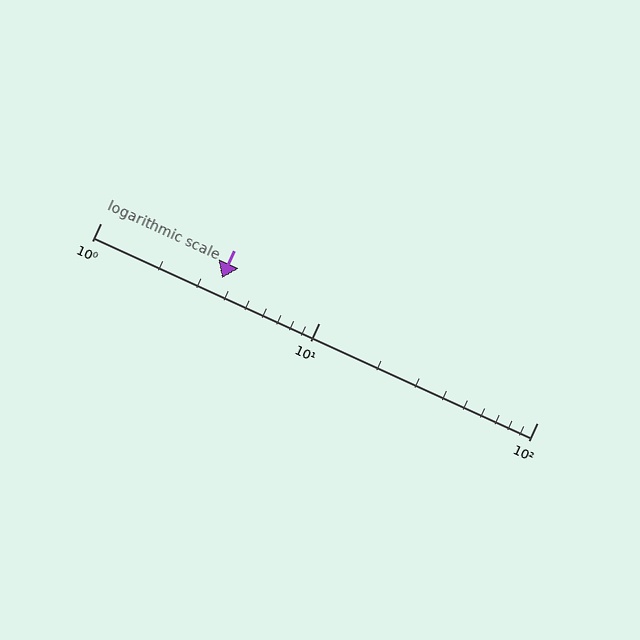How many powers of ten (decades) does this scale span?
The scale spans 2 decades, from 1 to 100.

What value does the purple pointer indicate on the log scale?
The pointer indicates approximately 3.6.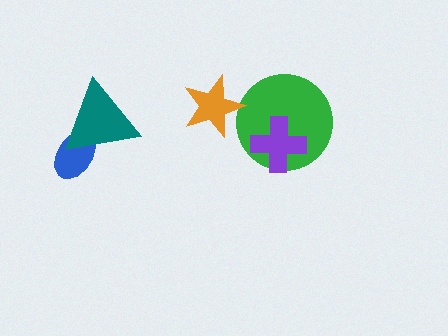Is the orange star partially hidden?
No, no other shape covers it.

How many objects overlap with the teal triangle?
1 object overlaps with the teal triangle.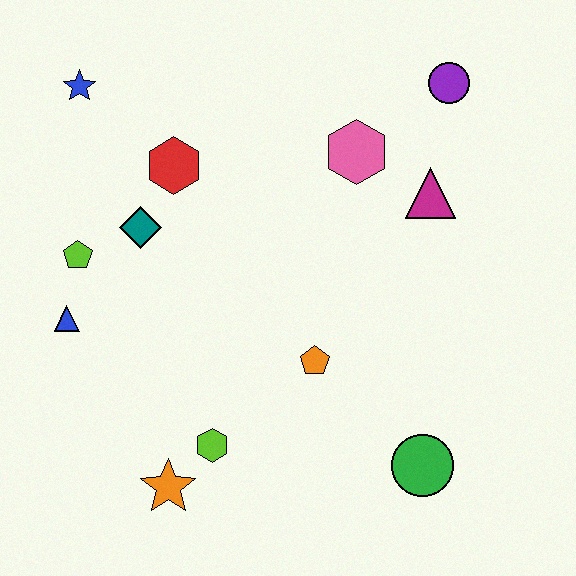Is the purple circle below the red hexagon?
No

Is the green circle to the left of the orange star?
No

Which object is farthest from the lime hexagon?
The purple circle is farthest from the lime hexagon.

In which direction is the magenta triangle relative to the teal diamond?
The magenta triangle is to the right of the teal diamond.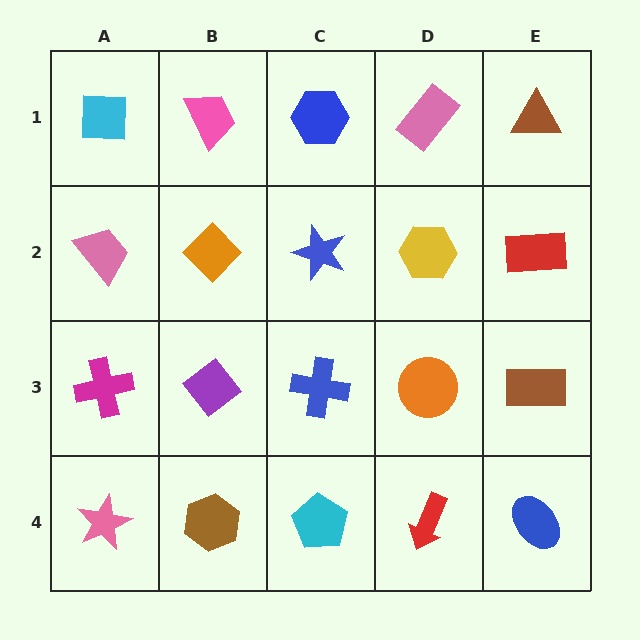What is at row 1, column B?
A pink trapezoid.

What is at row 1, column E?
A brown triangle.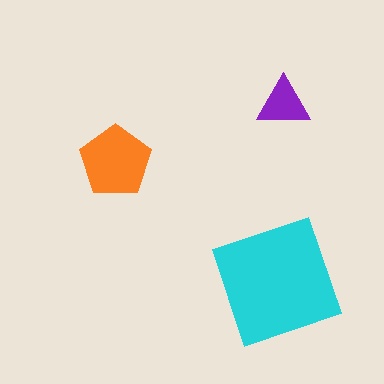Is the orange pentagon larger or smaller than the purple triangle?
Larger.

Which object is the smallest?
The purple triangle.